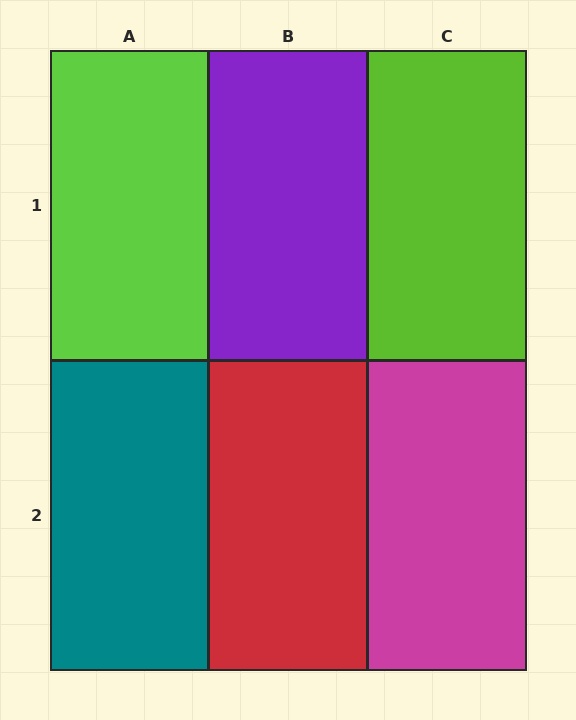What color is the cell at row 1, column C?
Lime.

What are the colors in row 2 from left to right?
Teal, red, magenta.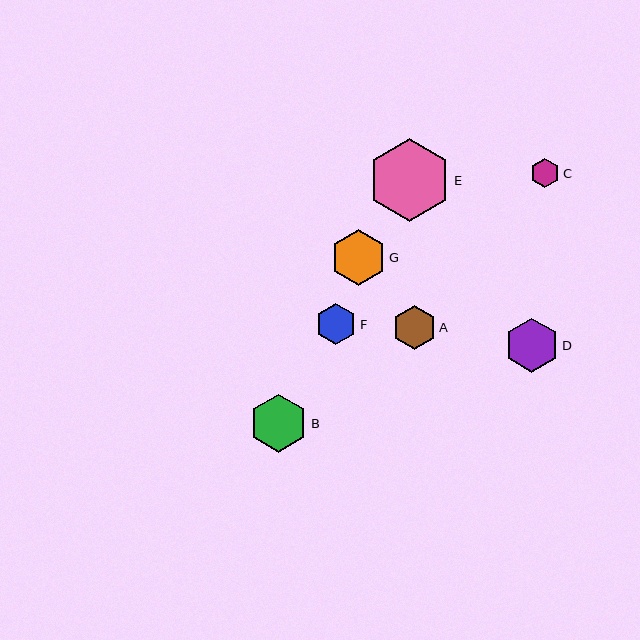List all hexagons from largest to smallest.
From largest to smallest: E, B, G, D, A, F, C.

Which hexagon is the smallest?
Hexagon C is the smallest with a size of approximately 29 pixels.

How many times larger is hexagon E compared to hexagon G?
Hexagon E is approximately 1.5 times the size of hexagon G.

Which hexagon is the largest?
Hexagon E is the largest with a size of approximately 83 pixels.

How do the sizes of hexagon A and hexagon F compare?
Hexagon A and hexagon F are approximately the same size.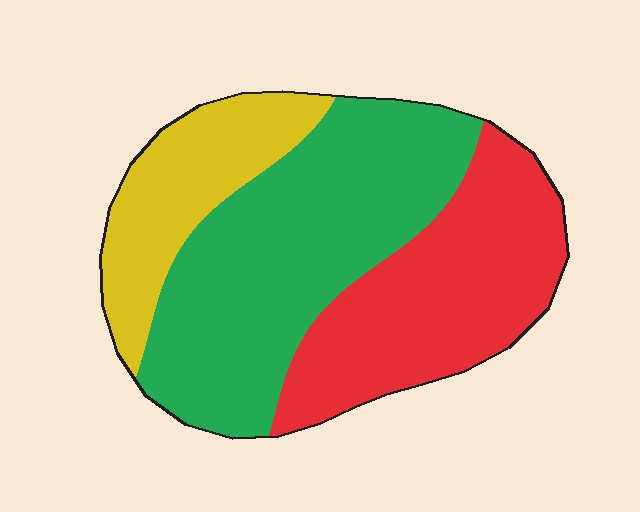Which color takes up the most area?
Green, at roughly 45%.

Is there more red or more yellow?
Red.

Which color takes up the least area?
Yellow, at roughly 20%.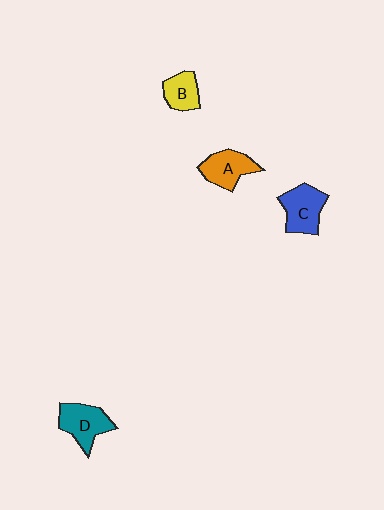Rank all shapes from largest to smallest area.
From largest to smallest: C (blue), D (teal), A (orange), B (yellow).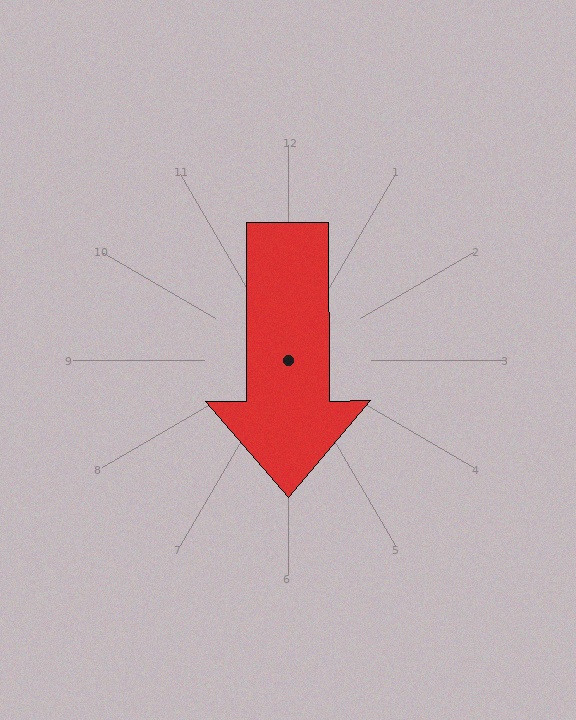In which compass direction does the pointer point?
South.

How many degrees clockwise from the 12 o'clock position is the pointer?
Approximately 180 degrees.